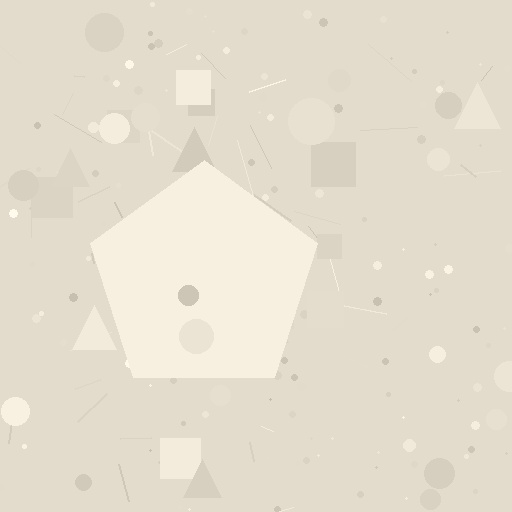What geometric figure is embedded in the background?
A pentagon is embedded in the background.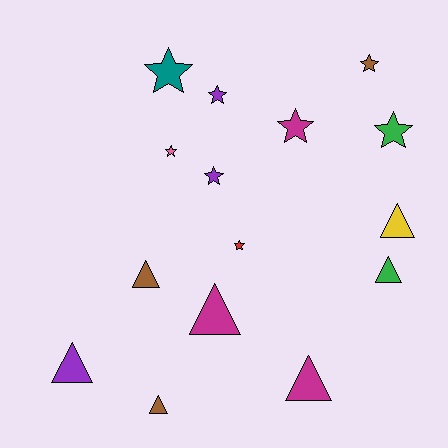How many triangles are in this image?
There are 7 triangles.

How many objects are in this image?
There are 15 objects.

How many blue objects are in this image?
There are no blue objects.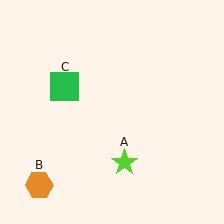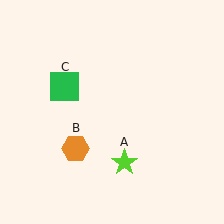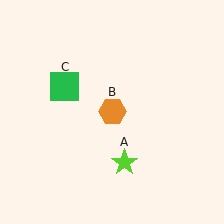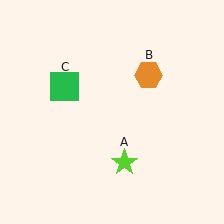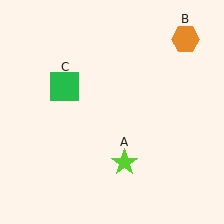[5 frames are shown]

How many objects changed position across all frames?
1 object changed position: orange hexagon (object B).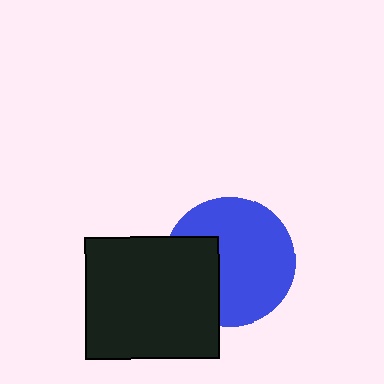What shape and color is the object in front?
The object in front is a black rectangle.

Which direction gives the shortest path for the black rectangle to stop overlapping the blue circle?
Moving left gives the shortest separation.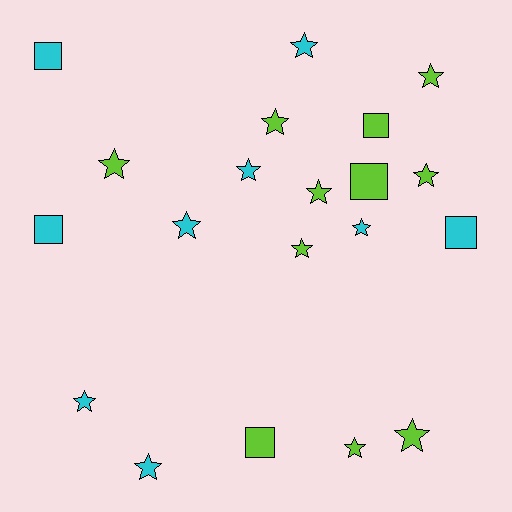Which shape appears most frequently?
Star, with 14 objects.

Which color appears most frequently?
Lime, with 11 objects.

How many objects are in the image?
There are 20 objects.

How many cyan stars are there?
There are 6 cyan stars.